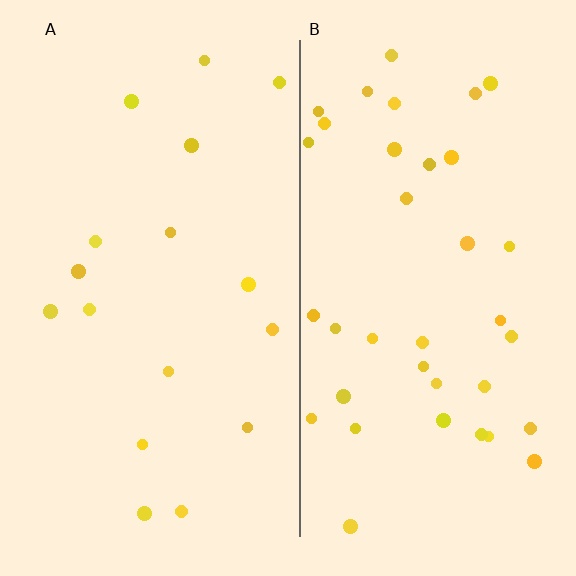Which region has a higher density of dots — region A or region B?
B (the right).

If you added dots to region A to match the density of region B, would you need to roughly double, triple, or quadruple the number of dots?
Approximately double.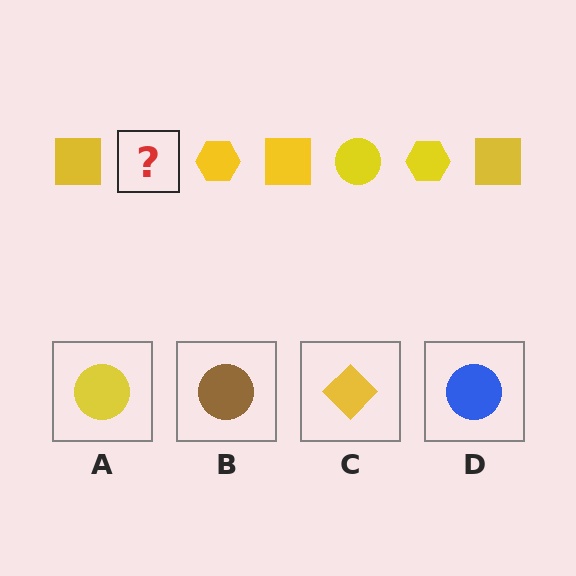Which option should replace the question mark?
Option A.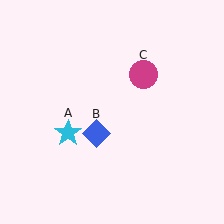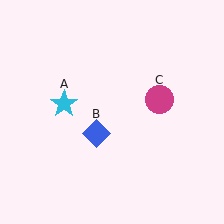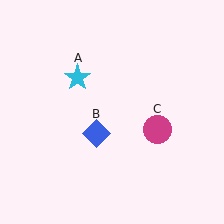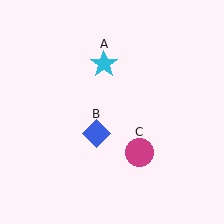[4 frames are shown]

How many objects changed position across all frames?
2 objects changed position: cyan star (object A), magenta circle (object C).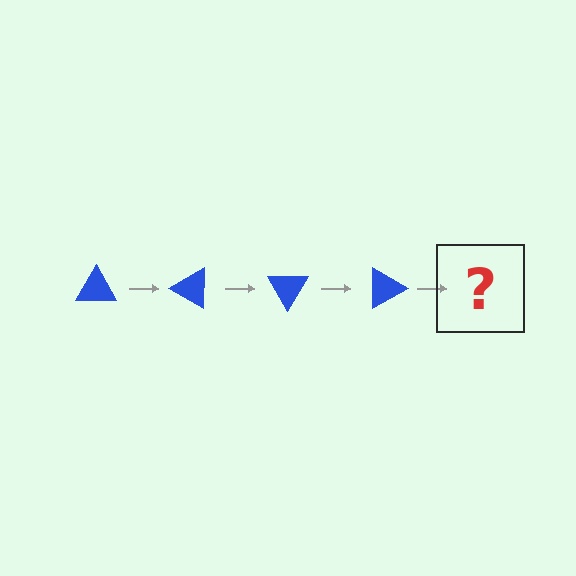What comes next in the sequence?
The next element should be a blue triangle rotated 120 degrees.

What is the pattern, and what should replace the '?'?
The pattern is that the triangle rotates 30 degrees each step. The '?' should be a blue triangle rotated 120 degrees.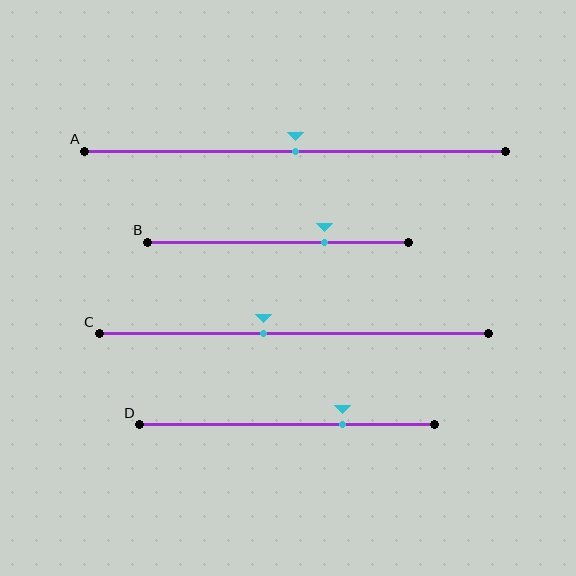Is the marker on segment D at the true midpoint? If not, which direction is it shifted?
No, the marker on segment D is shifted to the right by about 19% of the segment length.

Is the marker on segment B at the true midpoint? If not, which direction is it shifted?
No, the marker on segment B is shifted to the right by about 18% of the segment length.